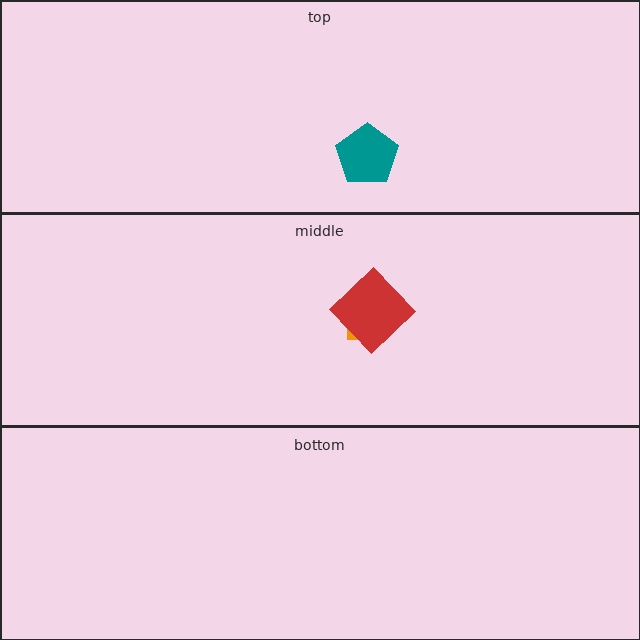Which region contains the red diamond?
The middle region.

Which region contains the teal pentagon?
The top region.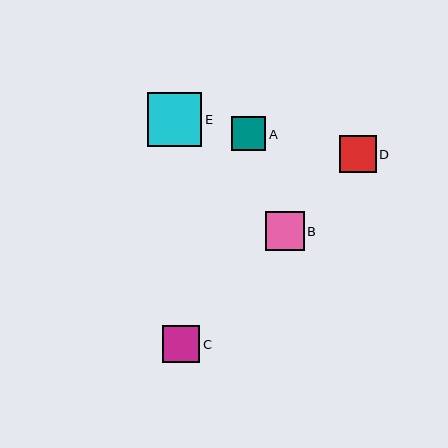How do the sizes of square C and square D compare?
Square C and square D are approximately the same size.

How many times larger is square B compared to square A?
Square B is approximately 1.1 times the size of square A.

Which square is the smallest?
Square A is the smallest with a size of approximately 34 pixels.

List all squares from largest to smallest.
From largest to smallest: E, B, C, D, A.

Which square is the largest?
Square E is the largest with a size of approximately 54 pixels.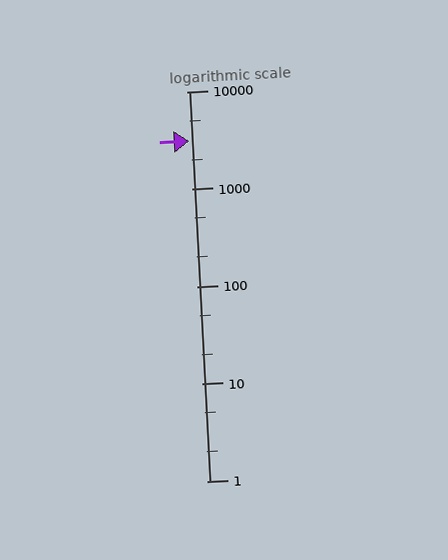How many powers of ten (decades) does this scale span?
The scale spans 4 decades, from 1 to 10000.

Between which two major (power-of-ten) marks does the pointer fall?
The pointer is between 1000 and 10000.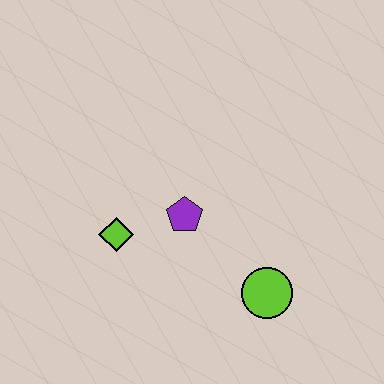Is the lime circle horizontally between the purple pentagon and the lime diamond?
No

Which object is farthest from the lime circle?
The lime diamond is farthest from the lime circle.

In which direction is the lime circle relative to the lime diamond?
The lime circle is to the right of the lime diamond.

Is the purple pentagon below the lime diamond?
No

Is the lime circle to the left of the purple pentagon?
No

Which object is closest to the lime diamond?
The purple pentagon is closest to the lime diamond.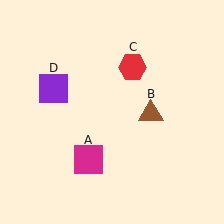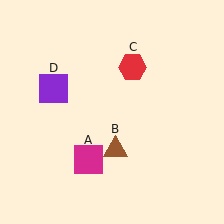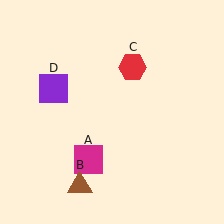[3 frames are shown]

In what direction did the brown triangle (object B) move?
The brown triangle (object B) moved down and to the left.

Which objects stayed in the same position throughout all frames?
Magenta square (object A) and red hexagon (object C) and purple square (object D) remained stationary.